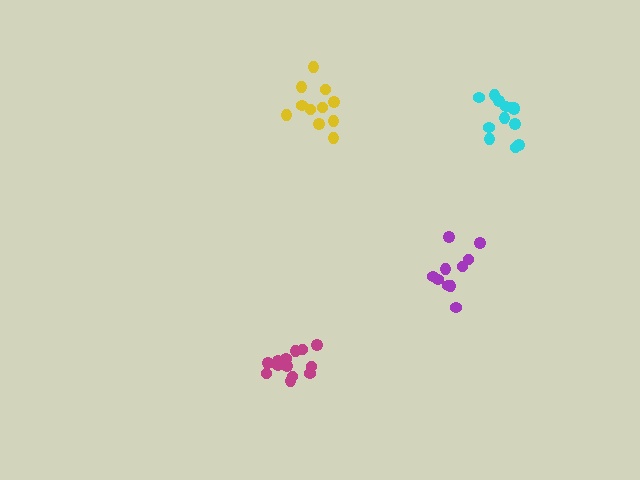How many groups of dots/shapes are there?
There are 4 groups.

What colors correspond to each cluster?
The clusters are colored: purple, yellow, cyan, magenta.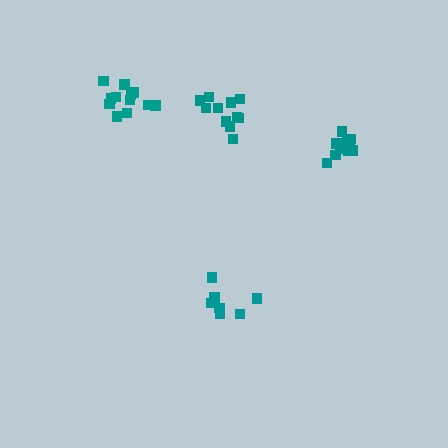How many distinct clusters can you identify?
There are 4 distinct clusters.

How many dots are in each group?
Group 1: 7 dots, Group 2: 11 dots, Group 3: 12 dots, Group 4: 12 dots (42 total).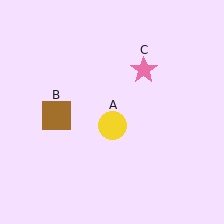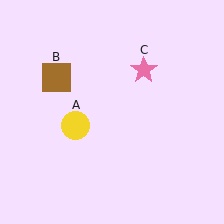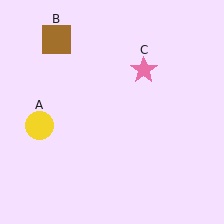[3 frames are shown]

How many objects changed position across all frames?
2 objects changed position: yellow circle (object A), brown square (object B).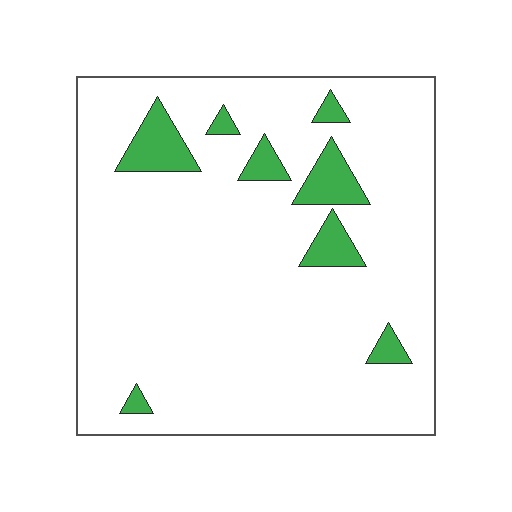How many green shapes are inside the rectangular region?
8.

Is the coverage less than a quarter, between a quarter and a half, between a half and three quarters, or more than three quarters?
Less than a quarter.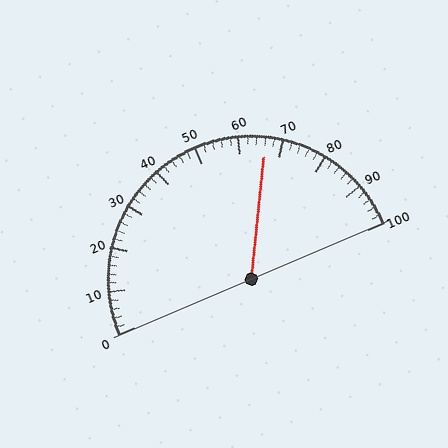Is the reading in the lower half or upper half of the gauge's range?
The reading is in the upper half of the range (0 to 100).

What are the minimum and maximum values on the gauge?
The gauge ranges from 0 to 100.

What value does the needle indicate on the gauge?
The needle indicates approximately 66.